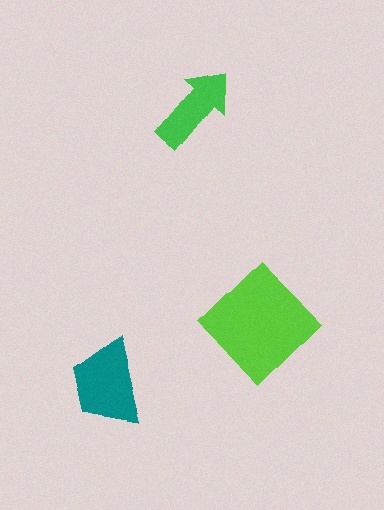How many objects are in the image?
There are 3 objects in the image.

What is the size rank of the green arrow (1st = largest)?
3rd.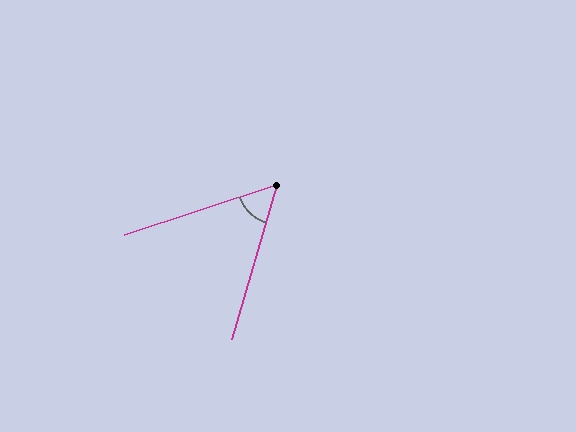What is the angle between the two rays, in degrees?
Approximately 55 degrees.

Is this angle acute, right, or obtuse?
It is acute.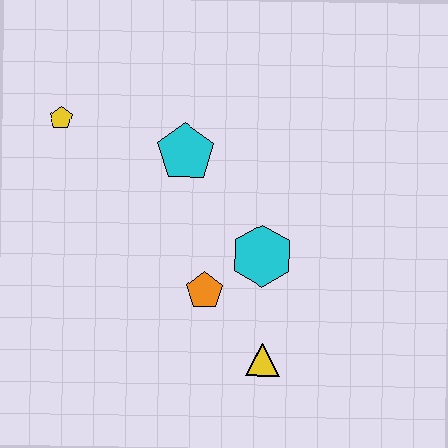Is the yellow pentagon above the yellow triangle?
Yes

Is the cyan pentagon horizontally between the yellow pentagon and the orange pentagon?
Yes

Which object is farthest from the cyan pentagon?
The yellow triangle is farthest from the cyan pentagon.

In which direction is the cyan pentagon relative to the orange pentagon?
The cyan pentagon is above the orange pentagon.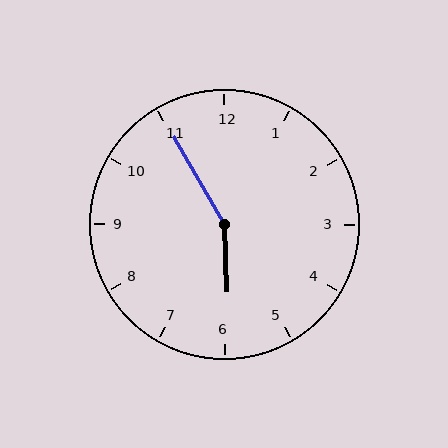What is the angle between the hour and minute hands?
Approximately 152 degrees.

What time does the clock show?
5:55.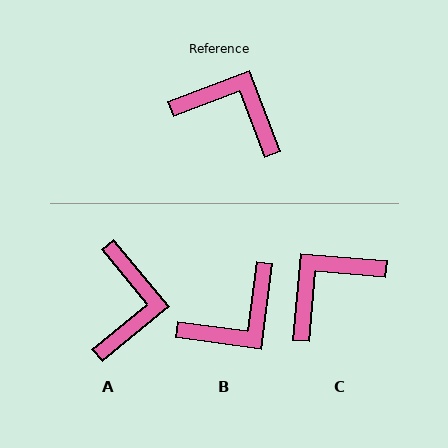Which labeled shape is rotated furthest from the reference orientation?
B, about 118 degrees away.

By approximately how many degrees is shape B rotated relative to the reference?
Approximately 118 degrees clockwise.